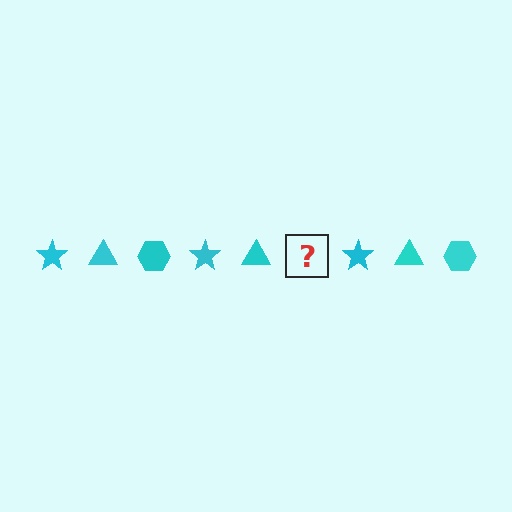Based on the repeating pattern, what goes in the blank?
The blank should be a cyan hexagon.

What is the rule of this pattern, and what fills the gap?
The rule is that the pattern cycles through star, triangle, hexagon shapes in cyan. The gap should be filled with a cyan hexagon.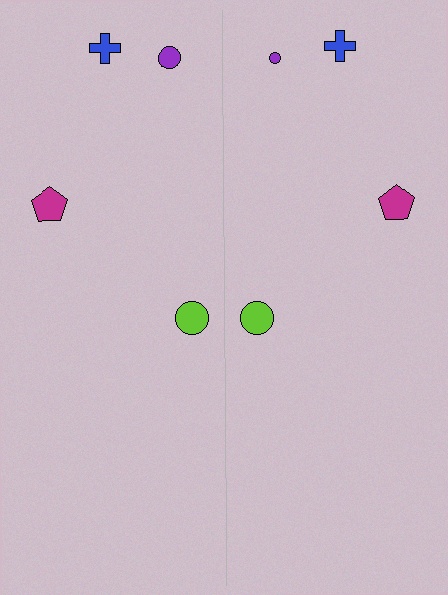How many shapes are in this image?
There are 8 shapes in this image.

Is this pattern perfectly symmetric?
No, the pattern is not perfectly symmetric. The purple circle on the right side has a different size than its mirror counterpart.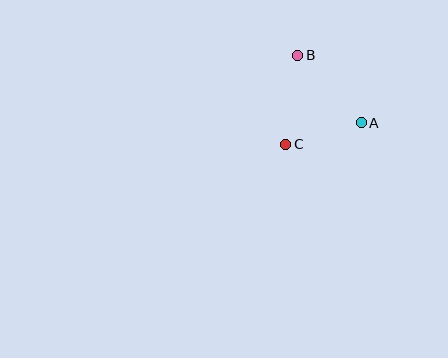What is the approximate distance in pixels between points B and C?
The distance between B and C is approximately 90 pixels.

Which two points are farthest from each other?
Points A and B are farthest from each other.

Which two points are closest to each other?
Points A and C are closest to each other.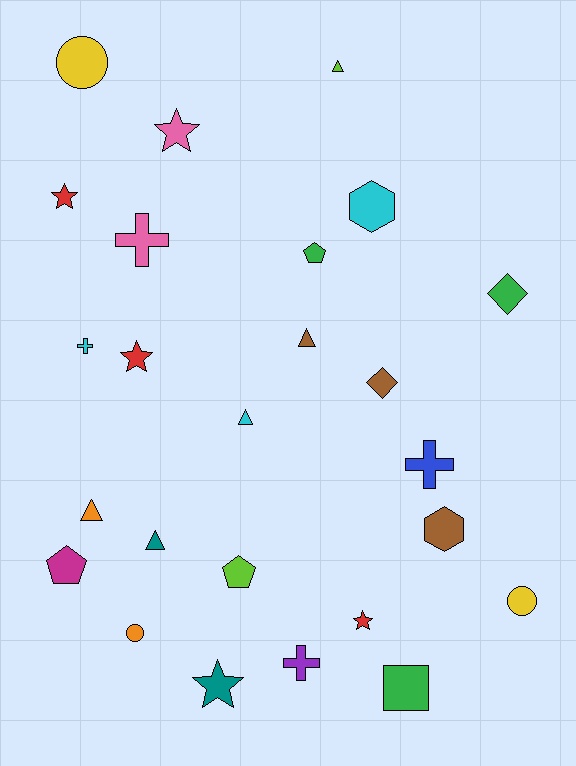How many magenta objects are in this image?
There is 1 magenta object.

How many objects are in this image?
There are 25 objects.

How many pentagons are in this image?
There are 3 pentagons.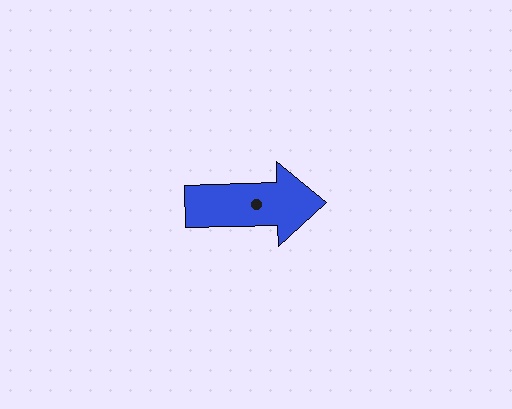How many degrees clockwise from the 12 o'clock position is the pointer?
Approximately 88 degrees.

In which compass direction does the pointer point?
East.